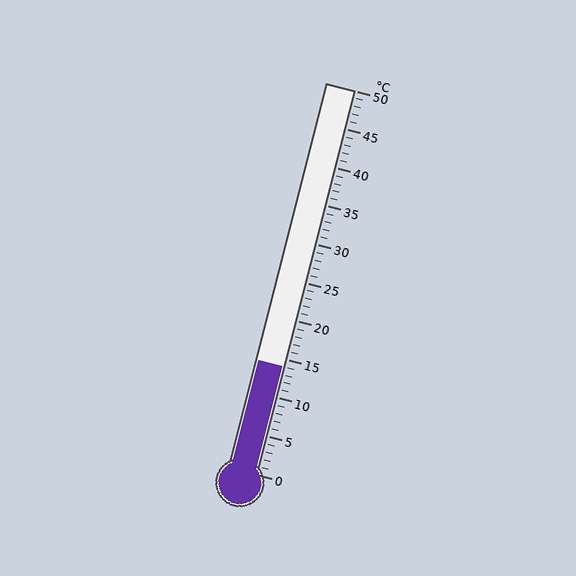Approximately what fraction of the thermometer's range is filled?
The thermometer is filled to approximately 30% of its range.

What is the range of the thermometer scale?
The thermometer scale ranges from 0°C to 50°C.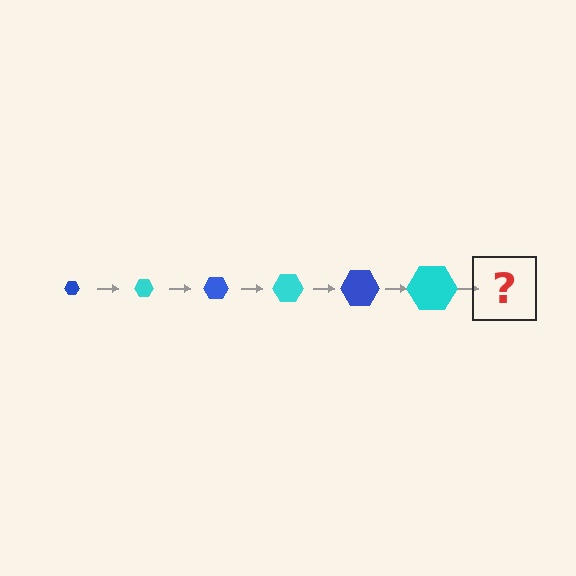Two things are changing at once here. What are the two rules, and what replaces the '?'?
The two rules are that the hexagon grows larger each step and the color cycles through blue and cyan. The '?' should be a blue hexagon, larger than the previous one.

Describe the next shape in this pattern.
It should be a blue hexagon, larger than the previous one.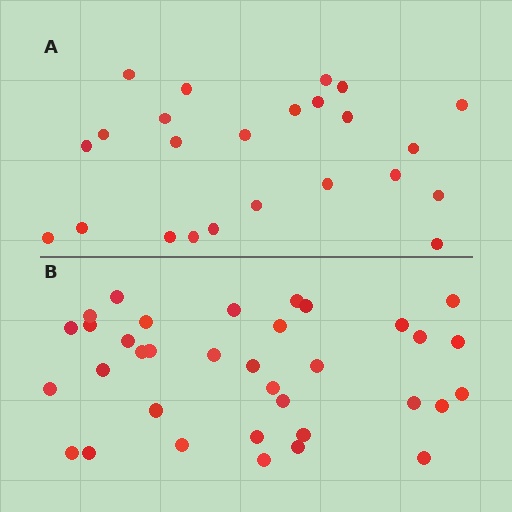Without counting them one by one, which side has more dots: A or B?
Region B (the bottom region) has more dots.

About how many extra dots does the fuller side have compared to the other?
Region B has roughly 12 or so more dots than region A.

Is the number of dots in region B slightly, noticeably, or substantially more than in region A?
Region B has substantially more. The ratio is roughly 1.5 to 1.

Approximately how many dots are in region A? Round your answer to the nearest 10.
About 20 dots. (The exact count is 24, which rounds to 20.)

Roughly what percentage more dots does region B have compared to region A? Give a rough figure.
About 45% more.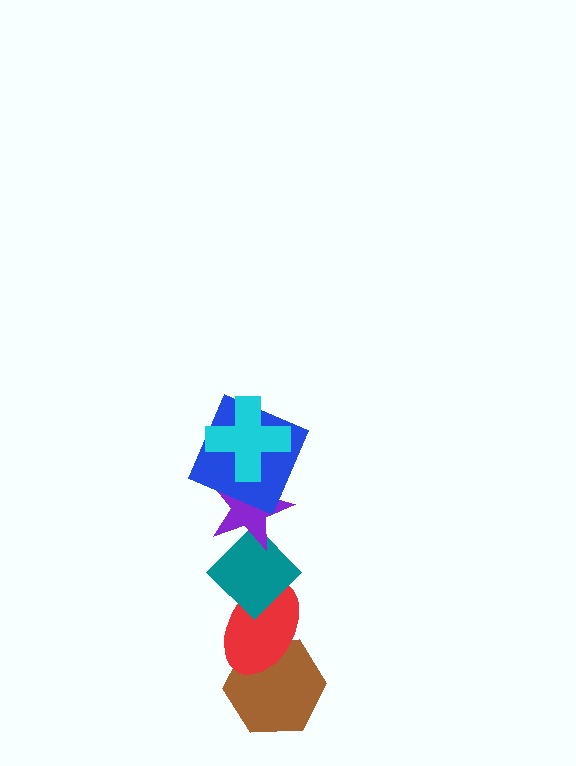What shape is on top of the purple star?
The blue square is on top of the purple star.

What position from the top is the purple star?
The purple star is 3rd from the top.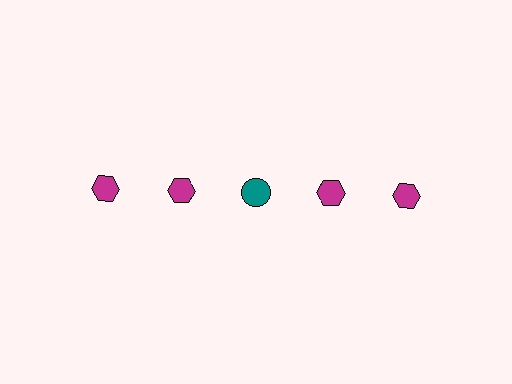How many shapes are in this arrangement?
There are 5 shapes arranged in a grid pattern.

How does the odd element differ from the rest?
It differs in both color (teal instead of magenta) and shape (circle instead of hexagon).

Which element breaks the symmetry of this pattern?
The teal circle in the top row, center column breaks the symmetry. All other shapes are magenta hexagons.